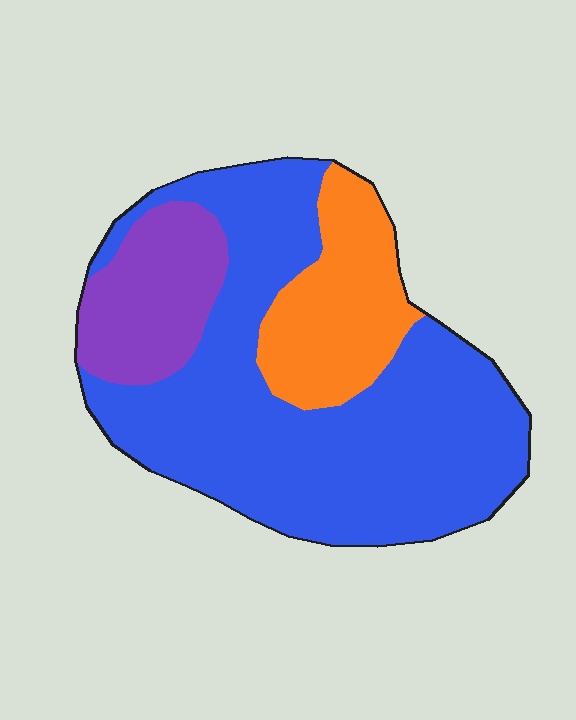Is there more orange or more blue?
Blue.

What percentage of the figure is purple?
Purple covers around 15% of the figure.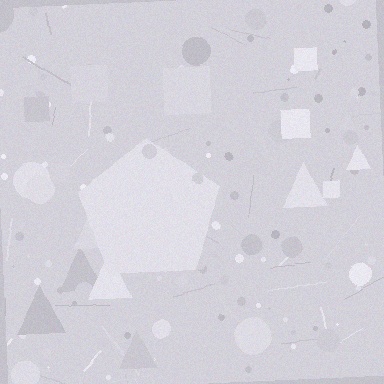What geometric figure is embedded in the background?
A pentagon is embedded in the background.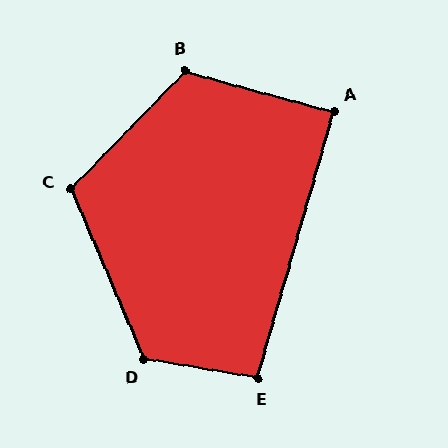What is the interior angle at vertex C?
Approximately 113 degrees (obtuse).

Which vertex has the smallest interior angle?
A, at approximately 89 degrees.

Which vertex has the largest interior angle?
D, at approximately 122 degrees.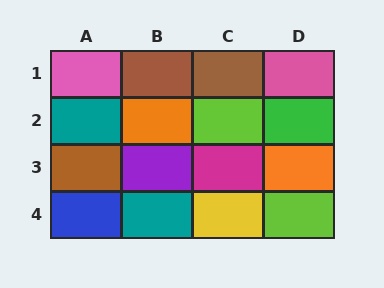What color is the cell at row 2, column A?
Teal.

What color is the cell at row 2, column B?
Orange.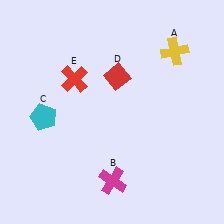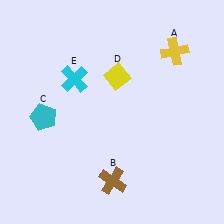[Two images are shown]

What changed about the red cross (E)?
In Image 1, E is red. In Image 2, it changed to cyan.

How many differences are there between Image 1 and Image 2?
There are 3 differences between the two images.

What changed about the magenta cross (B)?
In Image 1, B is magenta. In Image 2, it changed to brown.